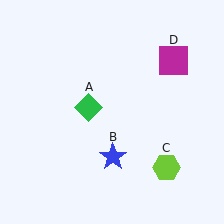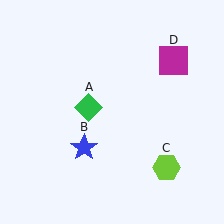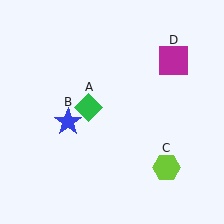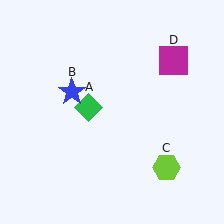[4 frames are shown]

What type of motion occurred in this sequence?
The blue star (object B) rotated clockwise around the center of the scene.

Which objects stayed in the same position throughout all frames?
Green diamond (object A) and lime hexagon (object C) and magenta square (object D) remained stationary.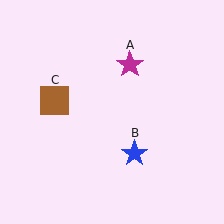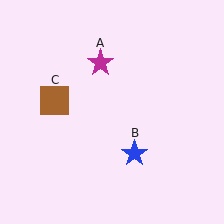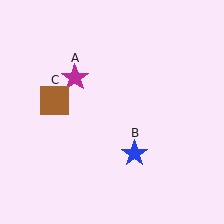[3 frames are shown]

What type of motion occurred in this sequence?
The magenta star (object A) rotated counterclockwise around the center of the scene.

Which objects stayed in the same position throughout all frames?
Blue star (object B) and brown square (object C) remained stationary.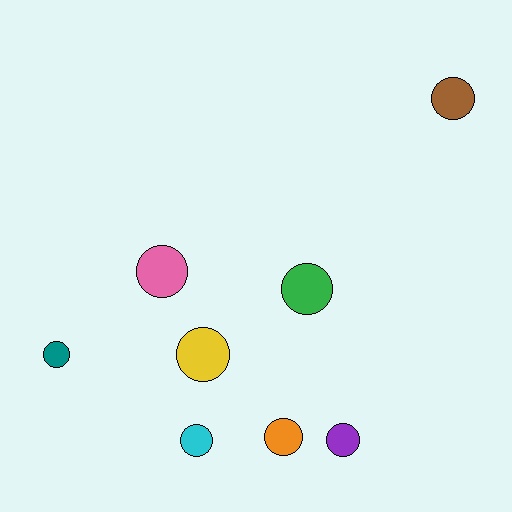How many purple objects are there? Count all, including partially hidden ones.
There is 1 purple object.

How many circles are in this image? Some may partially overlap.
There are 8 circles.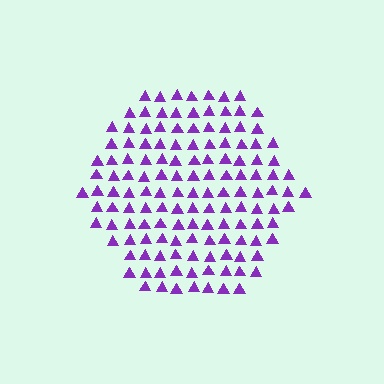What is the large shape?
The large shape is a hexagon.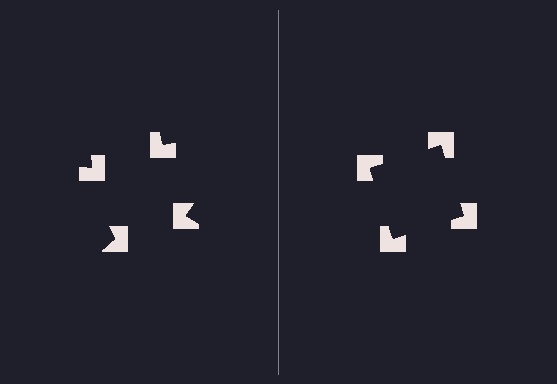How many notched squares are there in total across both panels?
8 — 4 on each side.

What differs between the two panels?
The notched squares are positioned identically on both sides; only the wedge orientations differ. On the right they align to a square; on the left they are misaligned.